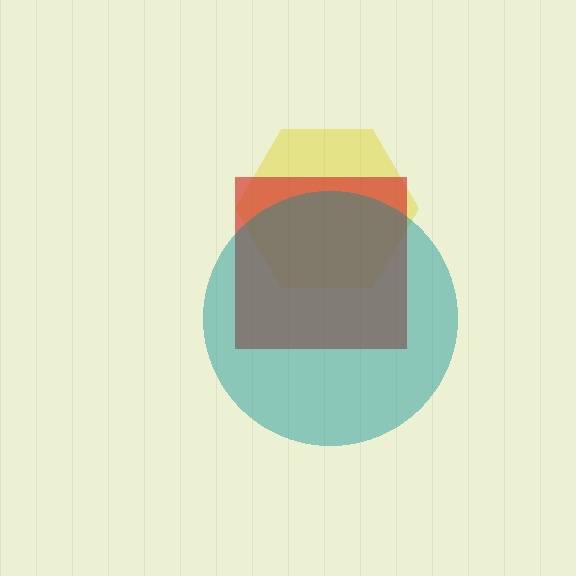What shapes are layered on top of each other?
The layered shapes are: a yellow hexagon, a red square, a teal circle.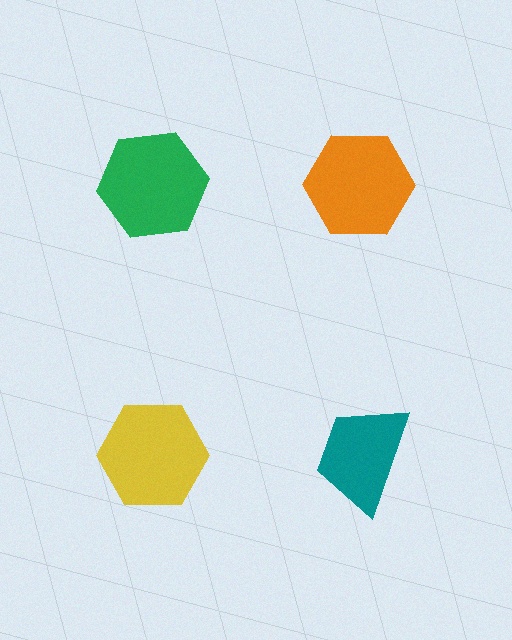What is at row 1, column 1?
A green hexagon.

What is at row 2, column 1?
A yellow hexagon.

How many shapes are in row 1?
2 shapes.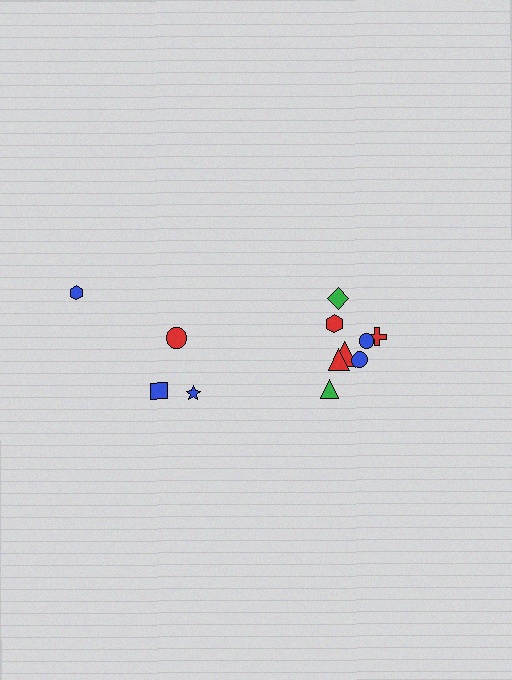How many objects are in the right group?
There are 8 objects.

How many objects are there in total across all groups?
There are 12 objects.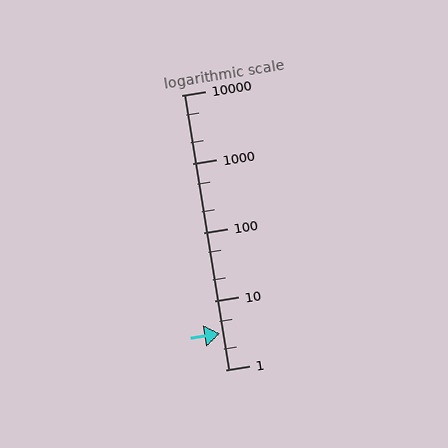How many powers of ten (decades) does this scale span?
The scale spans 4 decades, from 1 to 10000.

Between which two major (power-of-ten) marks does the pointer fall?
The pointer is between 1 and 10.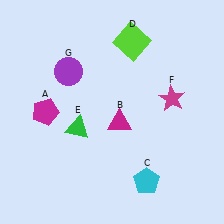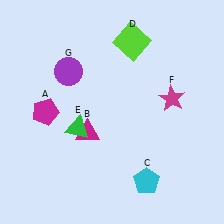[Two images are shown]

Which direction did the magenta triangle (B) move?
The magenta triangle (B) moved left.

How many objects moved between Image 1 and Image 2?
1 object moved between the two images.